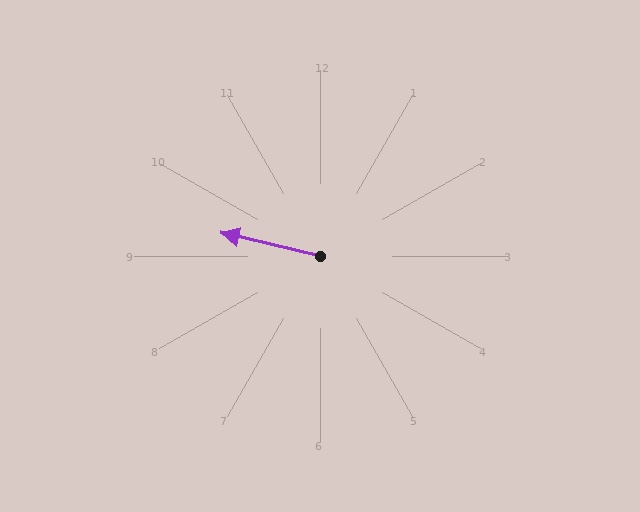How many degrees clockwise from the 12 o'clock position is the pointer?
Approximately 283 degrees.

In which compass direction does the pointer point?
West.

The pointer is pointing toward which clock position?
Roughly 9 o'clock.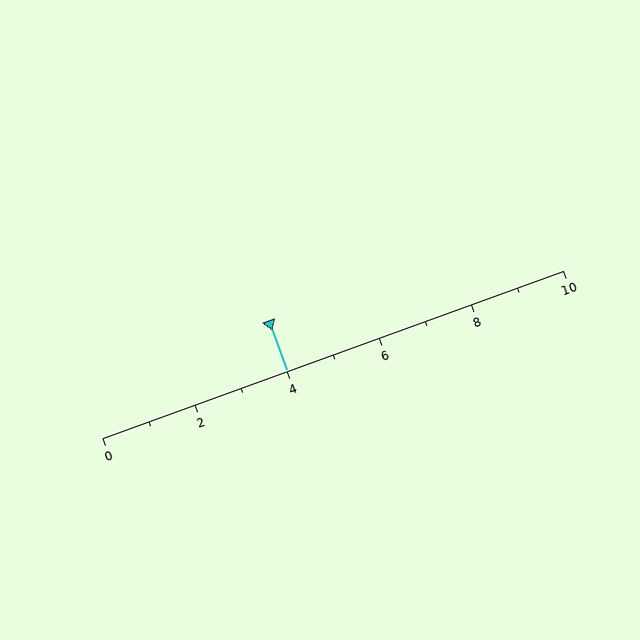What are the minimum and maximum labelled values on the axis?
The axis runs from 0 to 10.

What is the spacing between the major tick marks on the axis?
The major ticks are spaced 2 apart.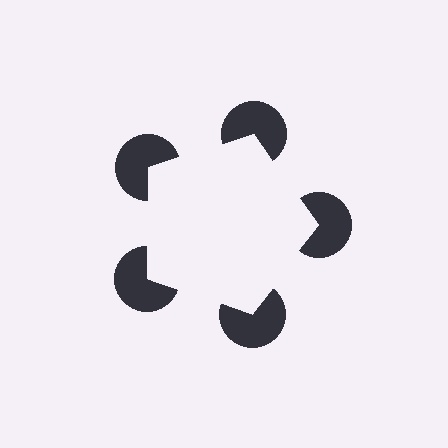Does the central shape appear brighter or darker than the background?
It typically appears slightly brighter than the background, even though no actual brightness change is drawn.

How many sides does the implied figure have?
5 sides.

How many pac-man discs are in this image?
There are 5 — one at each vertex of the illusory pentagon.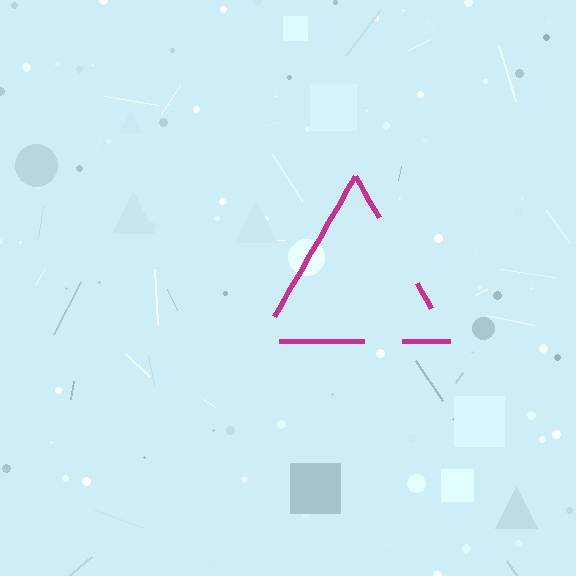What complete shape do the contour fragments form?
The contour fragments form a triangle.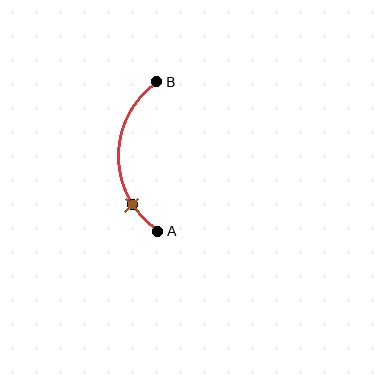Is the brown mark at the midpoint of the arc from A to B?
No. The brown mark lies on the arc but is closer to endpoint A. The arc midpoint would be at the point on the curve equidistant along the arc from both A and B.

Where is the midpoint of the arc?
The arc midpoint is the point on the curve farthest from the straight line joining A and B. It sits to the left of that line.